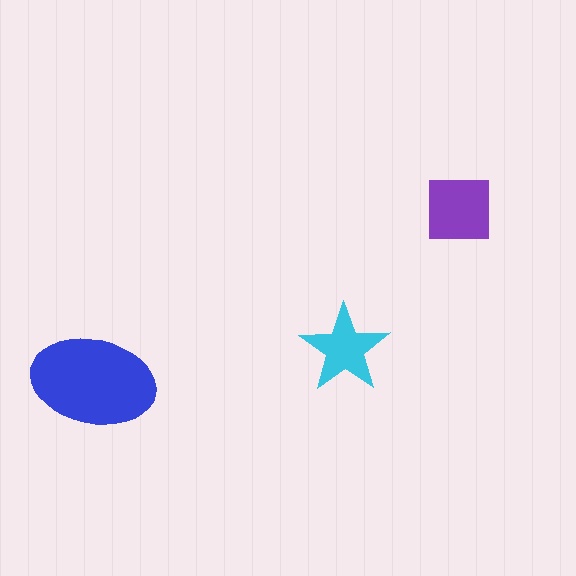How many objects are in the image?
There are 3 objects in the image.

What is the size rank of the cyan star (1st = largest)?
3rd.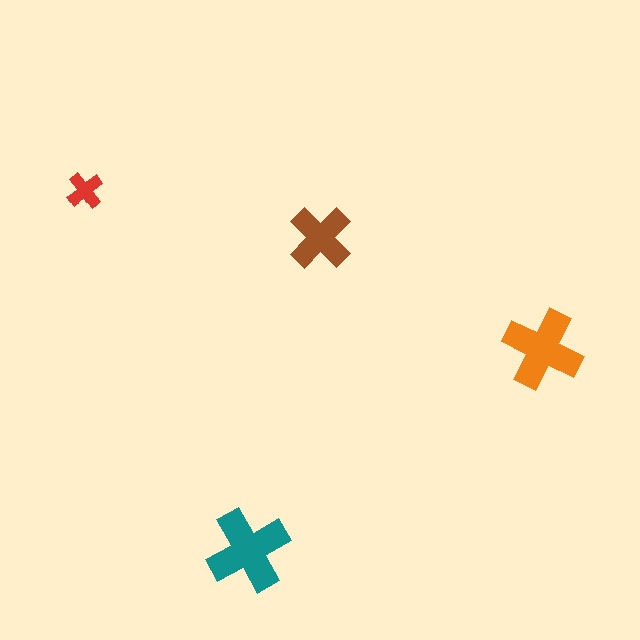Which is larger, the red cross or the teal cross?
The teal one.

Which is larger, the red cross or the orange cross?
The orange one.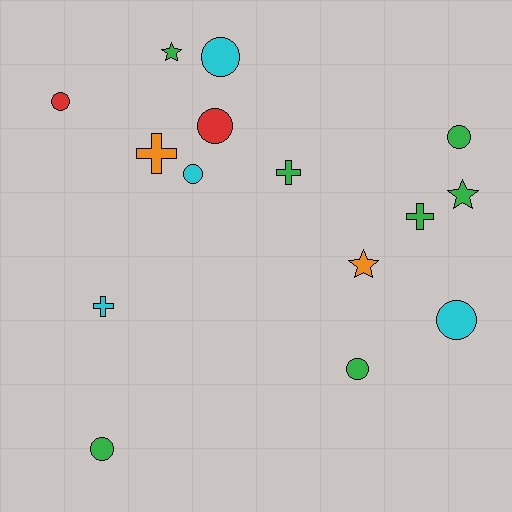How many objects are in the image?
There are 15 objects.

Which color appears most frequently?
Green, with 7 objects.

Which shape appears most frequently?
Circle, with 8 objects.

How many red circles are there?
There are 2 red circles.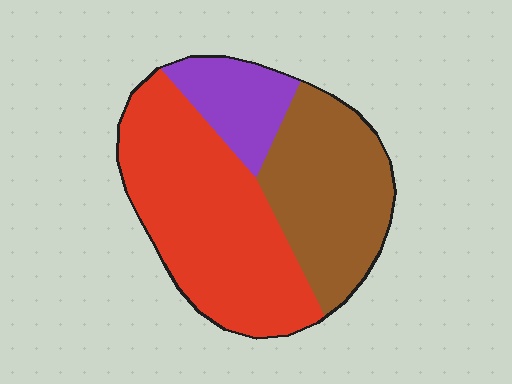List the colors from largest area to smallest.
From largest to smallest: red, brown, purple.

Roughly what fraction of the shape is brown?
Brown takes up about one third (1/3) of the shape.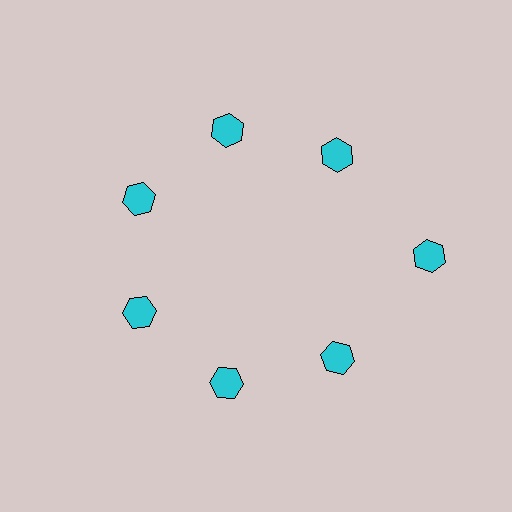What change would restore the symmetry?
The symmetry would be restored by moving it inward, back onto the ring so that all 7 hexagons sit at equal angles and equal distance from the center.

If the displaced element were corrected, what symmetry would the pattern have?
It would have 7-fold rotational symmetry — the pattern would map onto itself every 51 degrees.